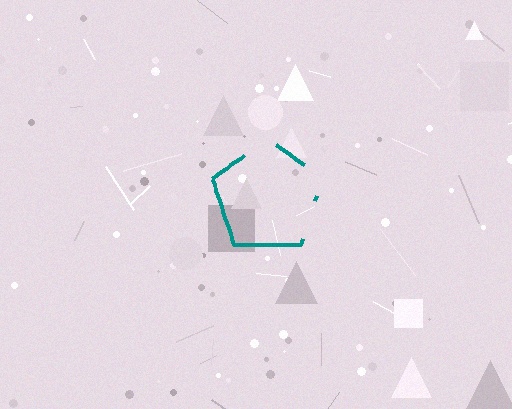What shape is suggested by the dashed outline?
The dashed outline suggests a pentagon.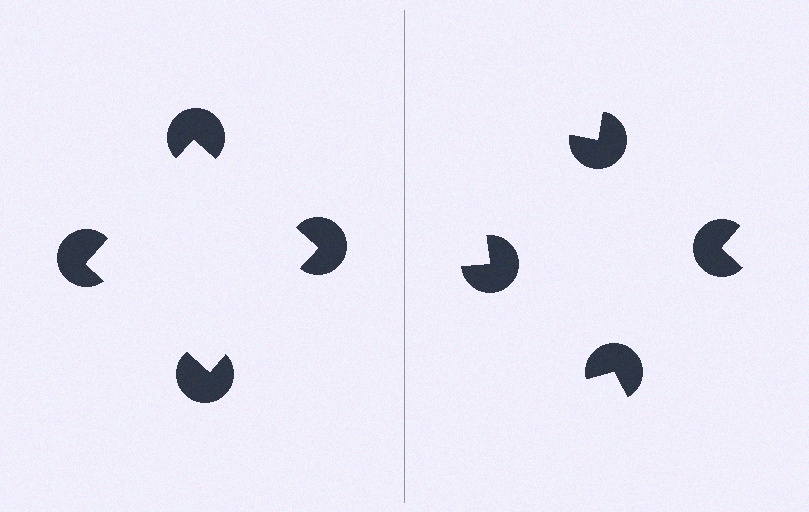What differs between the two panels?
The pac-man discs are positioned identically on both sides; only the wedge orientations differ. On the left they align to a square; on the right they are misaligned.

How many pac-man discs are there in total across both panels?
8 — 4 on each side.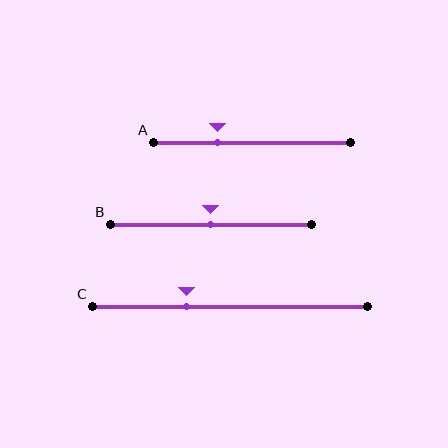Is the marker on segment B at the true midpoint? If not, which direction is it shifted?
Yes, the marker on segment B is at the true midpoint.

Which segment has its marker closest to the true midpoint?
Segment B has its marker closest to the true midpoint.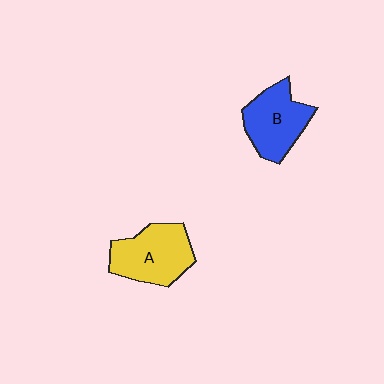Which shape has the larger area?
Shape A (yellow).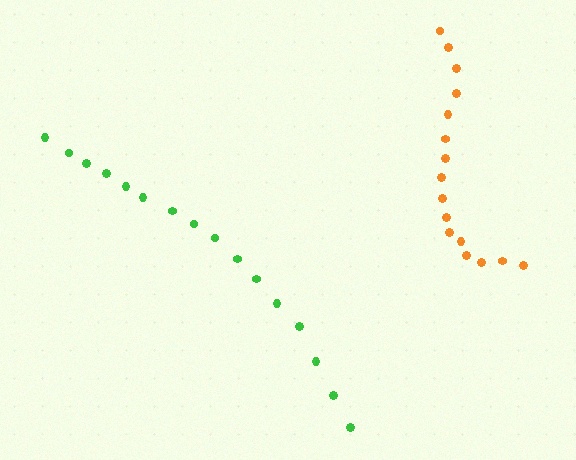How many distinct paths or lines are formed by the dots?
There are 2 distinct paths.